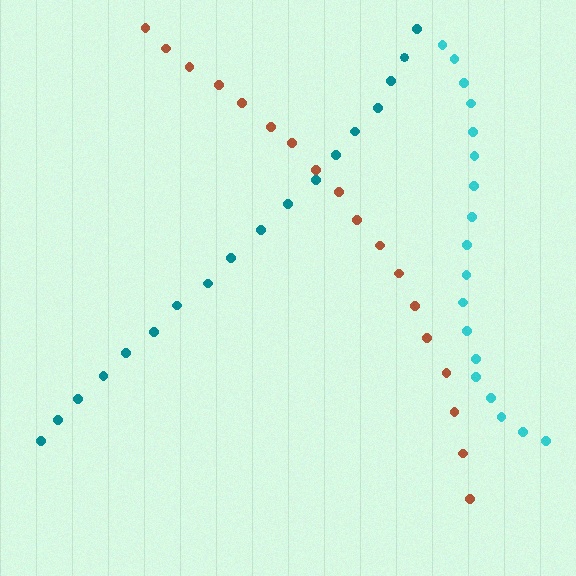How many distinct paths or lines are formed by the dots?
There are 3 distinct paths.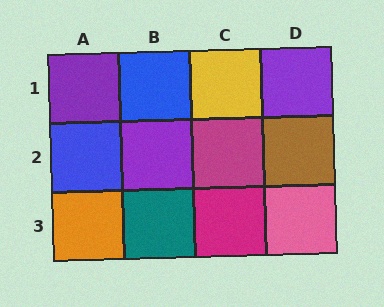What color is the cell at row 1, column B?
Blue.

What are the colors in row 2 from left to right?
Blue, purple, magenta, brown.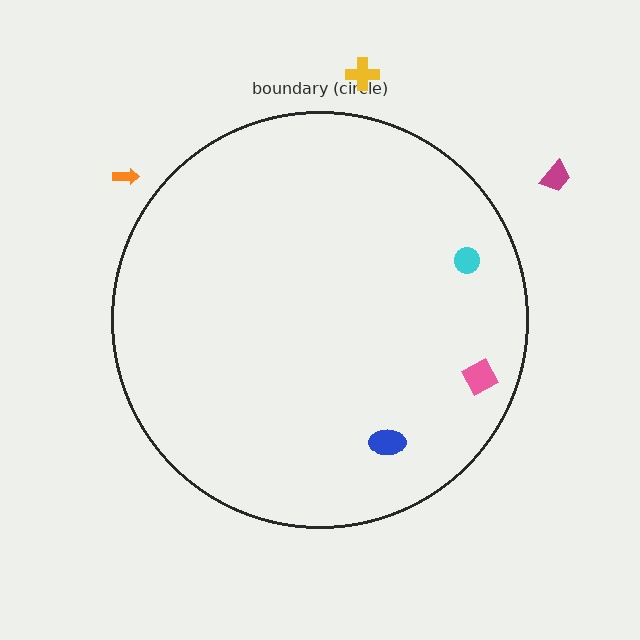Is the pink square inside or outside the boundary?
Inside.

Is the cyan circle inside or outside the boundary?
Inside.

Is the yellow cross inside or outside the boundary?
Outside.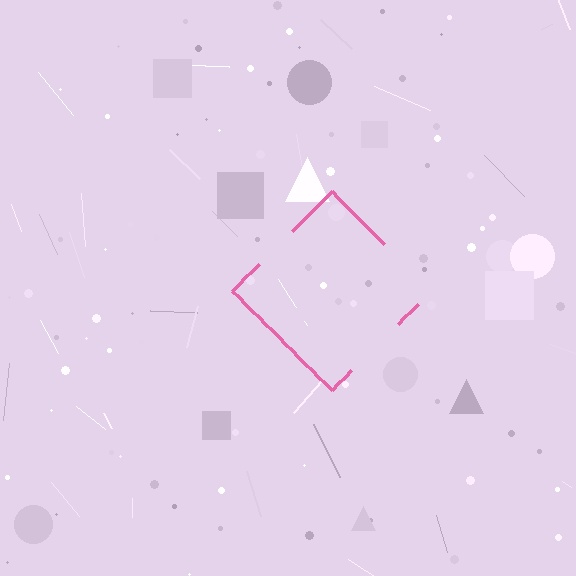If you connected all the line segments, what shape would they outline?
They would outline a diamond.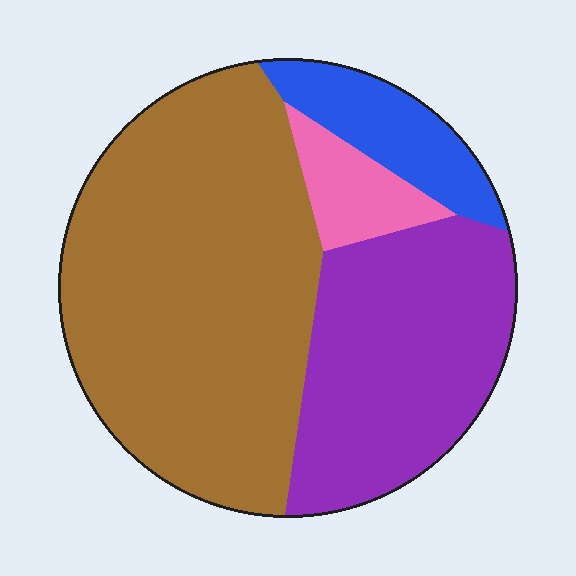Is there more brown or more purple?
Brown.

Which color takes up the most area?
Brown, at roughly 55%.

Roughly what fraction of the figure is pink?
Pink takes up about one tenth (1/10) of the figure.